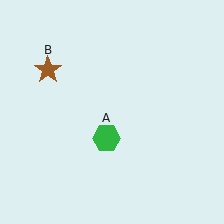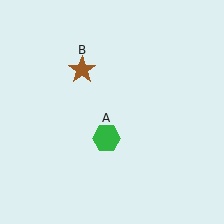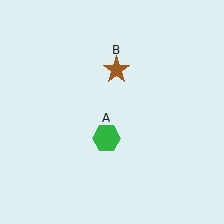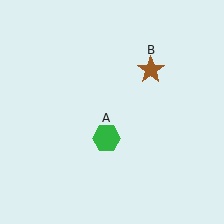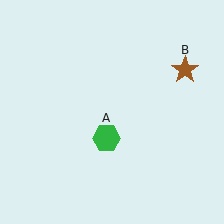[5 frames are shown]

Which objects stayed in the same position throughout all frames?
Green hexagon (object A) remained stationary.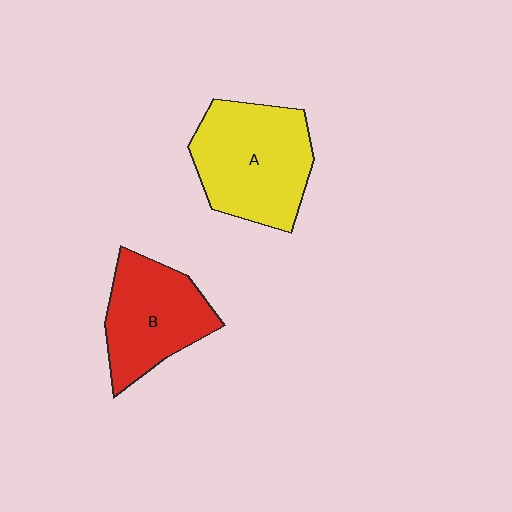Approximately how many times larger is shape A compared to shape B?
Approximately 1.2 times.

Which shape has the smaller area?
Shape B (red).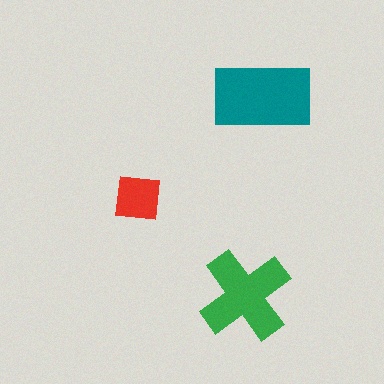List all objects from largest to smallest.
The teal rectangle, the green cross, the red square.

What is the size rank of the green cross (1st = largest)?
2nd.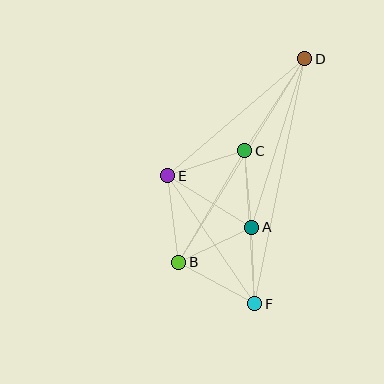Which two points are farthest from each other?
Points D and F are farthest from each other.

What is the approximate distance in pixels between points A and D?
The distance between A and D is approximately 177 pixels.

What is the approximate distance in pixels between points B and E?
The distance between B and E is approximately 87 pixels.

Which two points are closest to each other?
Points A and F are closest to each other.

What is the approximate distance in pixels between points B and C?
The distance between B and C is approximately 130 pixels.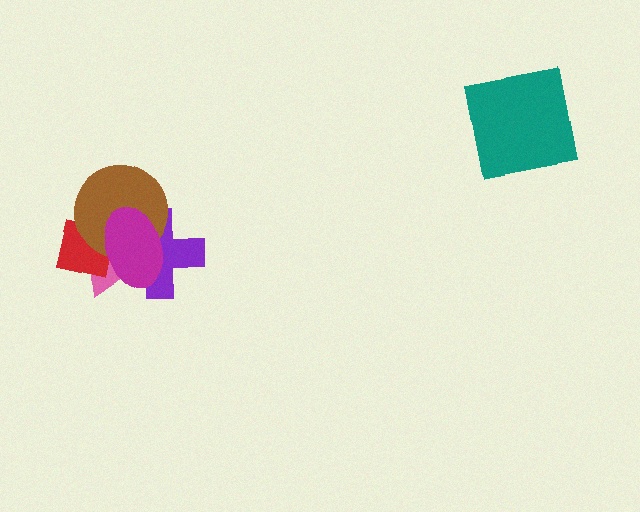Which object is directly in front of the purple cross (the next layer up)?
The brown circle is directly in front of the purple cross.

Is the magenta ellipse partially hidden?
No, no other shape covers it.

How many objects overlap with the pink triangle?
4 objects overlap with the pink triangle.